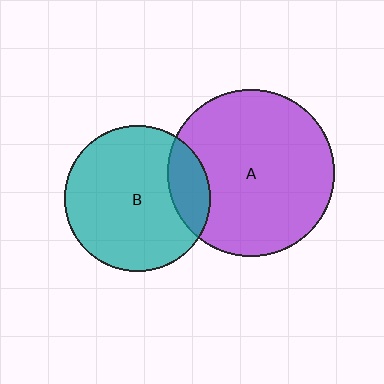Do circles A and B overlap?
Yes.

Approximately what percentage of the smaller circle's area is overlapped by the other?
Approximately 15%.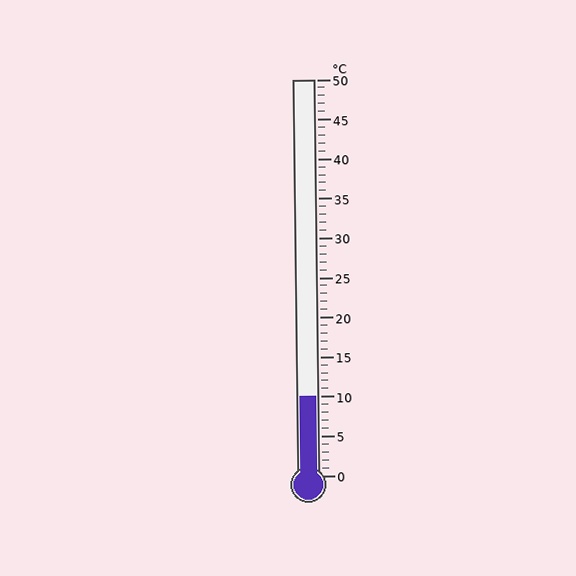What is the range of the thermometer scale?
The thermometer scale ranges from 0°C to 50°C.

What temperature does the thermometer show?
The thermometer shows approximately 10°C.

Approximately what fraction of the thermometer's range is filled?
The thermometer is filled to approximately 20% of its range.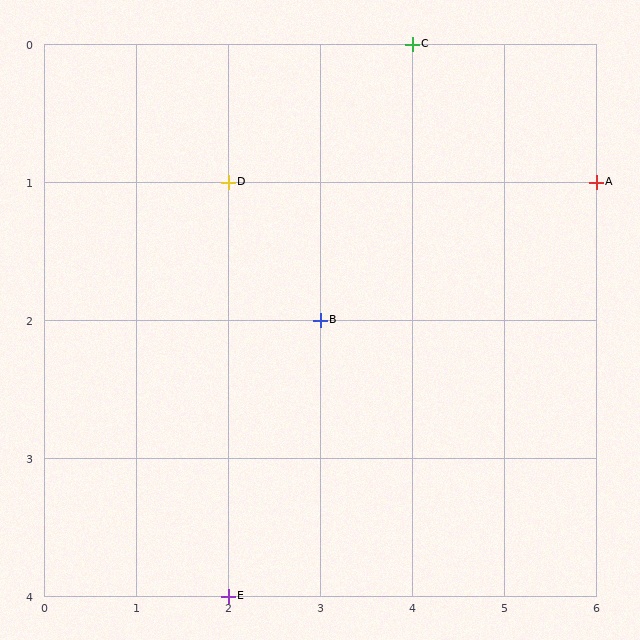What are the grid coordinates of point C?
Point C is at grid coordinates (4, 0).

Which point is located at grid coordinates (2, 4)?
Point E is at (2, 4).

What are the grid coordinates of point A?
Point A is at grid coordinates (6, 1).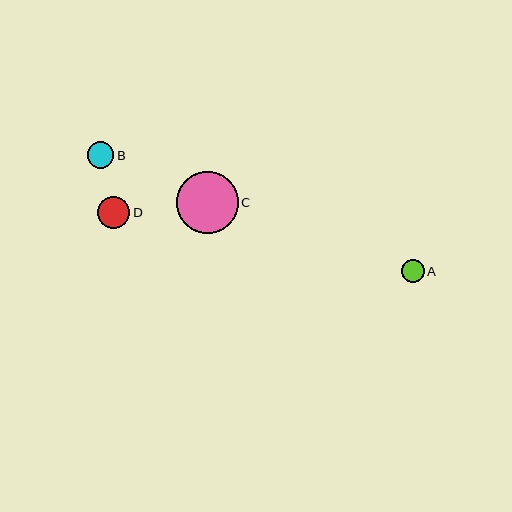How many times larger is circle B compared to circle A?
Circle B is approximately 1.2 times the size of circle A.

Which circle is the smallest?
Circle A is the smallest with a size of approximately 23 pixels.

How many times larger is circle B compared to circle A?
Circle B is approximately 1.2 times the size of circle A.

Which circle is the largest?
Circle C is the largest with a size of approximately 62 pixels.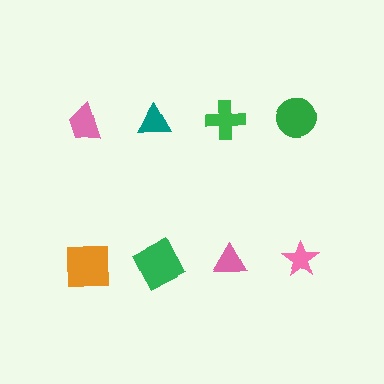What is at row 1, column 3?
A green cross.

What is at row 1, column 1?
A pink trapezoid.